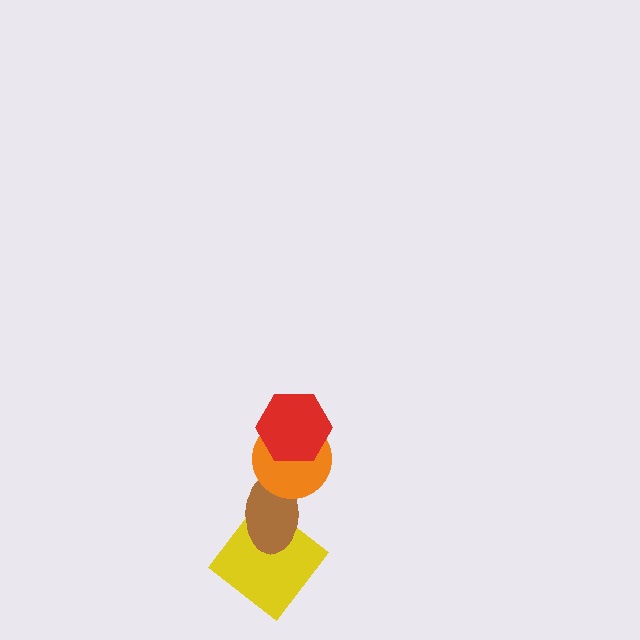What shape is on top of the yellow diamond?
The brown ellipse is on top of the yellow diamond.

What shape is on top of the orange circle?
The red hexagon is on top of the orange circle.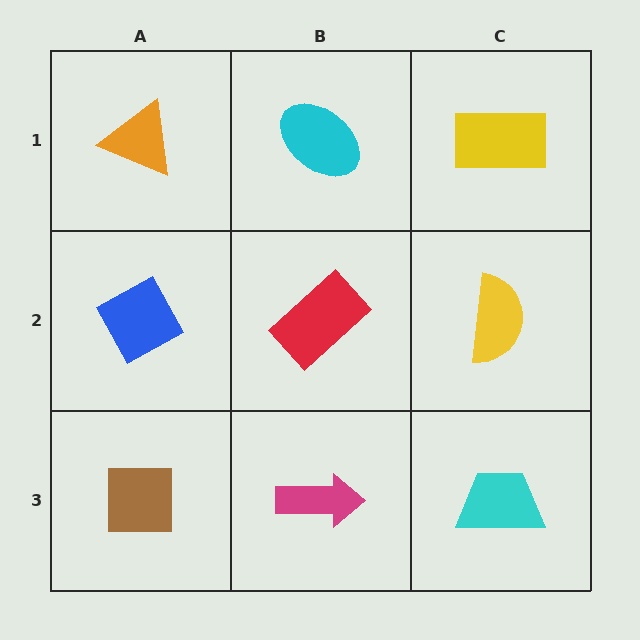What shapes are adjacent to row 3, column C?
A yellow semicircle (row 2, column C), a magenta arrow (row 3, column B).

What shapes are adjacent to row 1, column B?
A red rectangle (row 2, column B), an orange triangle (row 1, column A), a yellow rectangle (row 1, column C).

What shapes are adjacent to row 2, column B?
A cyan ellipse (row 1, column B), a magenta arrow (row 3, column B), a blue diamond (row 2, column A), a yellow semicircle (row 2, column C).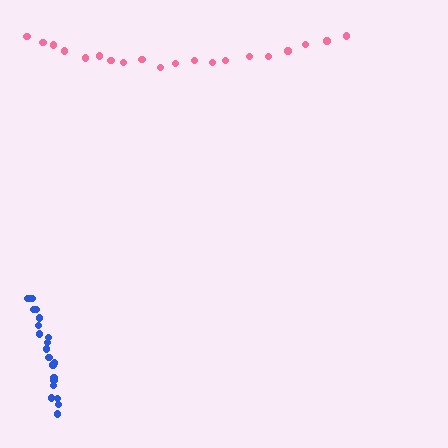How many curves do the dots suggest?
There are 2 distinct paths.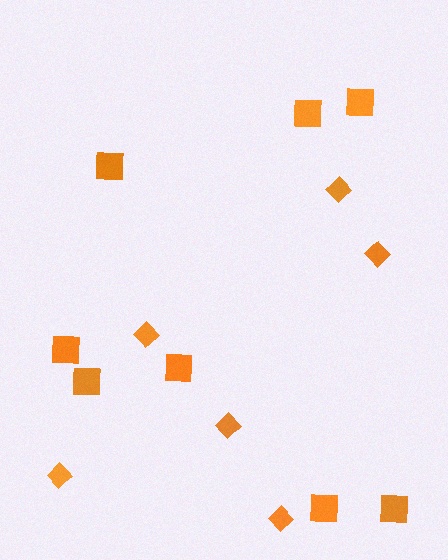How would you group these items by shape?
There are 2 groups: one group of squares (8) and one group of diamonds (6).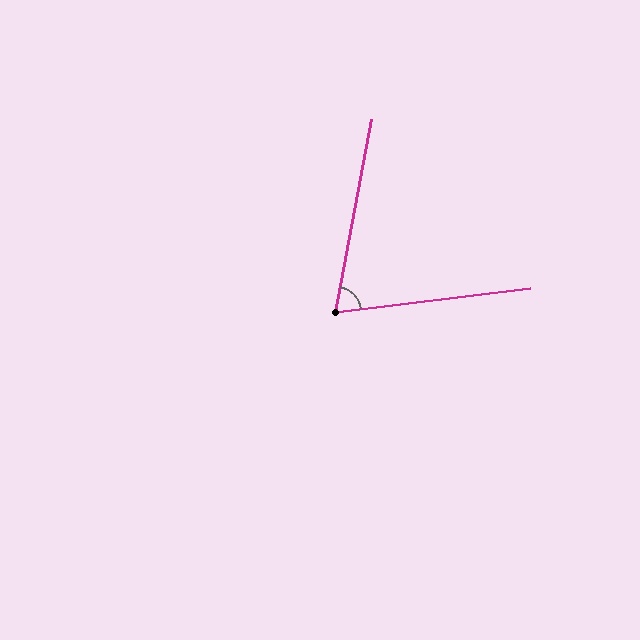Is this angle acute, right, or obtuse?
It is acute.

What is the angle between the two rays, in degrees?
Approximately 73 degrees.